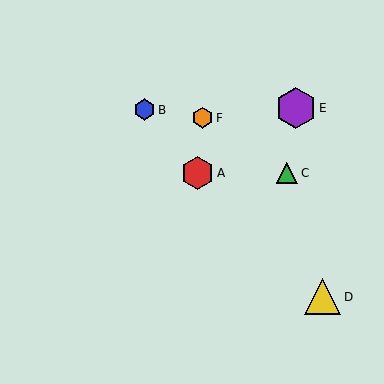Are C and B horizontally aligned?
No, C is at y≈173 and B is at y≈110.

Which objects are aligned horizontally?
Objects A, C are aligned horizontally.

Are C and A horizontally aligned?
Yes, both are at y≈173.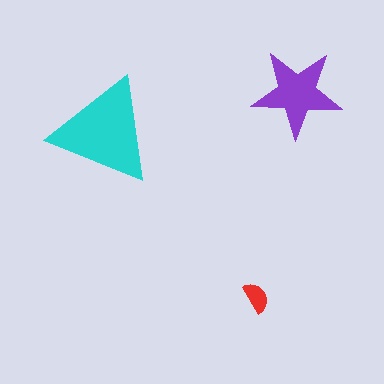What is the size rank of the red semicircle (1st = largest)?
3rd.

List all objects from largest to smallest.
The cyan triangle, the purple star, the red semicircle.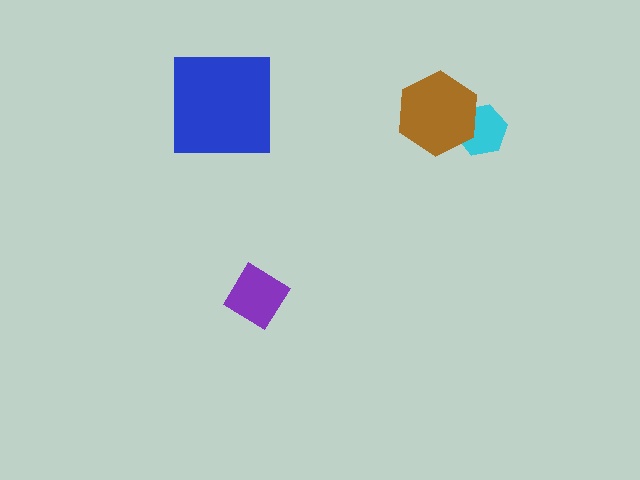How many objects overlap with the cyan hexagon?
1 object overlaps with the cyan hexagon.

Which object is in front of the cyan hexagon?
The brown hexagon is in front of the cyan hexagon.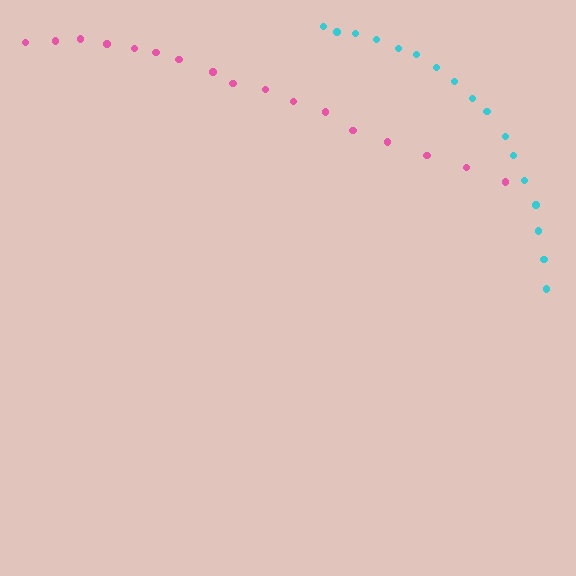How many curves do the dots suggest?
There are 2 distinct paths.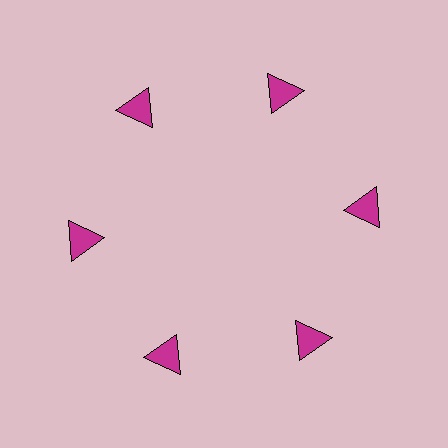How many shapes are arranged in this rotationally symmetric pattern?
There are 6 shapes, arranged in 6 groups of 1.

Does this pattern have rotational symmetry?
Yes, this pattern has 6-fold rotational symmetry. It looks the same after rotating 60 degrees around the center.